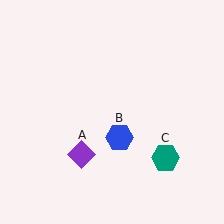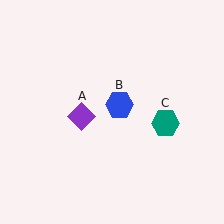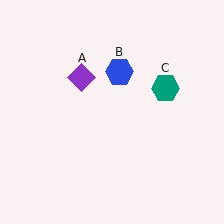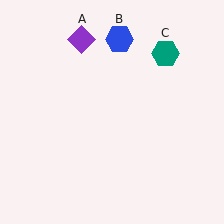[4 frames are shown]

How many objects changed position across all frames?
3 objects changed position: purple diamond (object A), blue hexagon (object B), teal hexagon (object C).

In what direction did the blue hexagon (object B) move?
The blue hexagon (object B) moved up.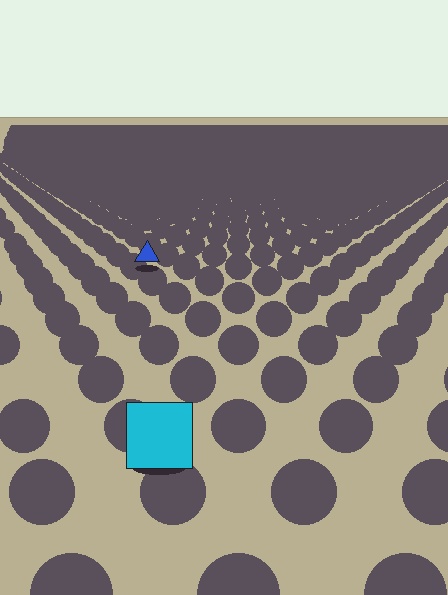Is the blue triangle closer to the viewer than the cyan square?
No. The cyan square is closer — you can tell from the texture gradient: the ground texture is coarser near it.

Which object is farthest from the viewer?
The blue triangle is farthest from the viewer. It appears smaller and the ground texture around it is denser.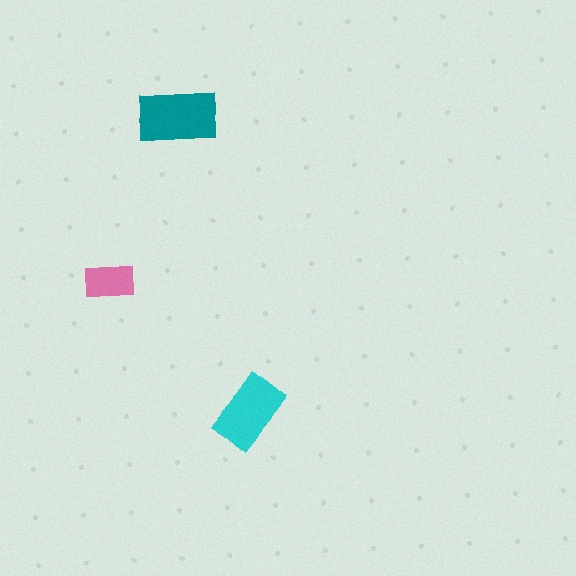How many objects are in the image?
There are 3 objects in the image.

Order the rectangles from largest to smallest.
the teal one, the cyan one, the pink one.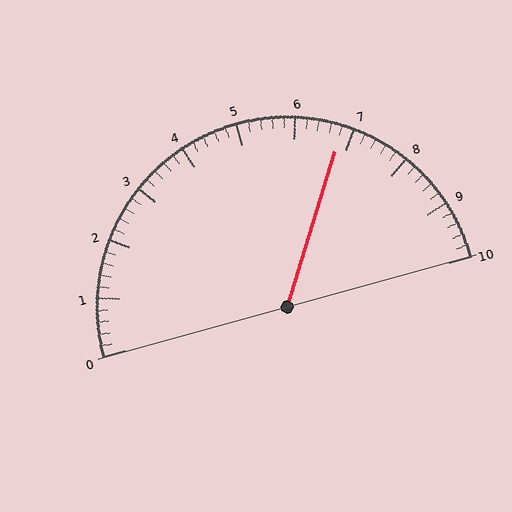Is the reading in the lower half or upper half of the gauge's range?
The reading is in the upper half of the range (0 to 10).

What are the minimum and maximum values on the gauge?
The gauge ranges from 0 to 10.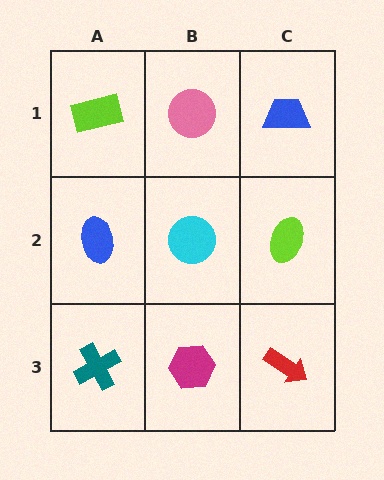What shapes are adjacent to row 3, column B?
A cyan circle (row 2, column B), a teal cross (row 3, column A), a red arrow (row 3, column C).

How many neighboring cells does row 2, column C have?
3.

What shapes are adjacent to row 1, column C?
A lime ellipse (row 2, column C), a pink circle (row 1, column B).